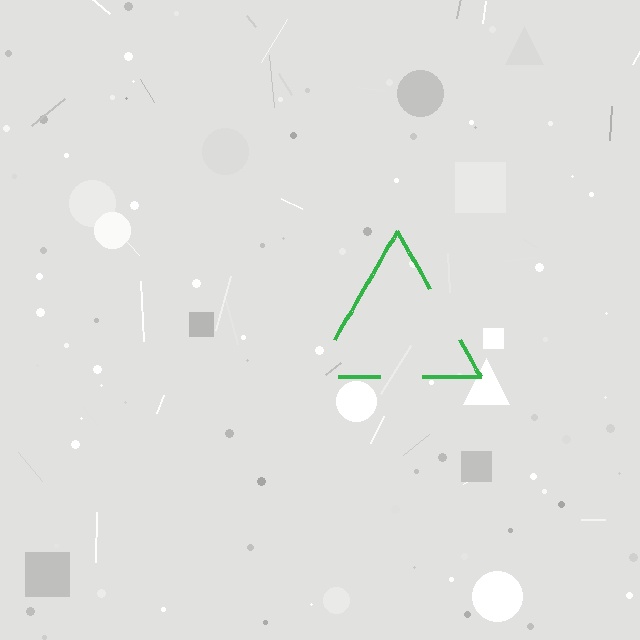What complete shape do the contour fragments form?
The contour fragments form a triangle.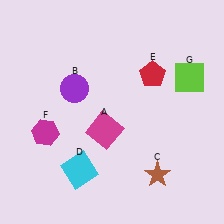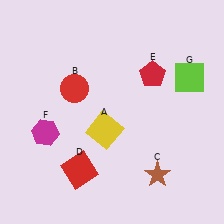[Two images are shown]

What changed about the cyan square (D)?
In Image 1, D is cyan. In Image 2, it changed to red.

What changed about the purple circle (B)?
In Image 1, B is purple. In Image 2, it changed to red.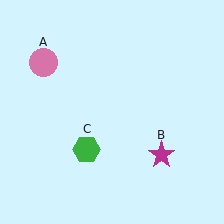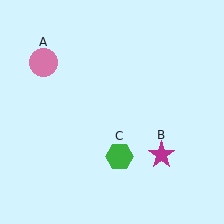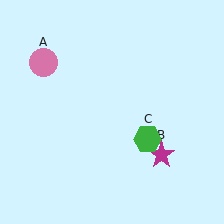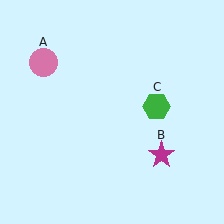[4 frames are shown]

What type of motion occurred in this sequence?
The green hexagon (object C) rotated counterclockwise around the center of the scene.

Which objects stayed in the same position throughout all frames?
Pink circle (object A) and magenta star (object B) remained stationary.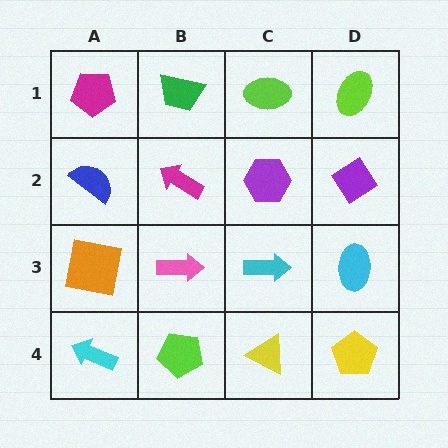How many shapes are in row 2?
4 shapes.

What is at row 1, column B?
A green trapezoid.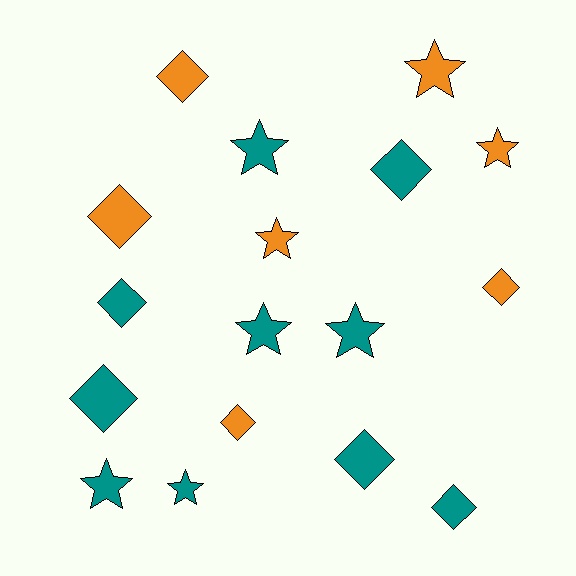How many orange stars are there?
There are 3 orange stars.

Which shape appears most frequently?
Diamond, with 9 objects.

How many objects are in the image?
There are 17 objects.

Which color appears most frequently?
Teal, with 10 objects.